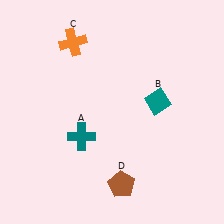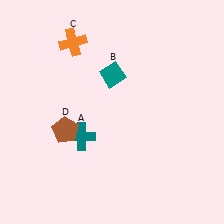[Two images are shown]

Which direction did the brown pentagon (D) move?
The brown pentagon (D) moved left.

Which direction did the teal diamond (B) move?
The teal diamond (B) moved left.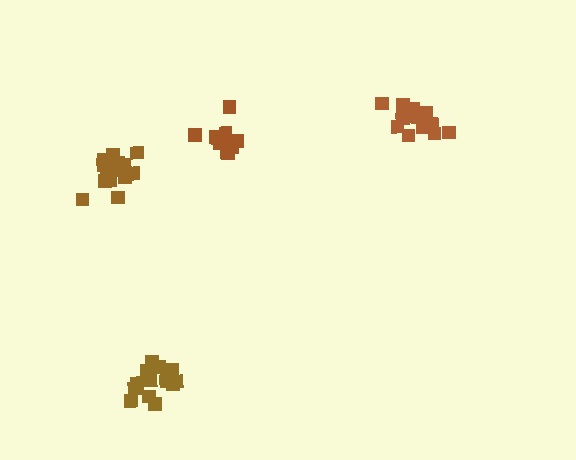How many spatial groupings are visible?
There are 4 spatial groupings.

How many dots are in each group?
Group 1: 16 dots, Group 2: 15 dots, Group 3: 13 dots, Group 4: 14 dots (58 total).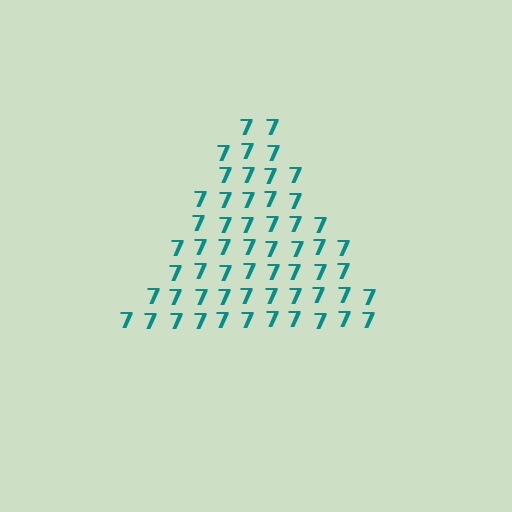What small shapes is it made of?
It is made of small digit 7's.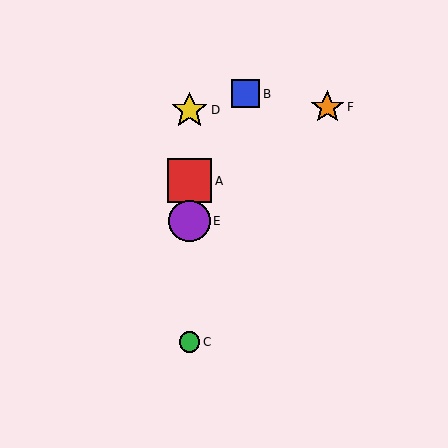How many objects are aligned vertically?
4 objects (A, C, D, E) are aligned vertically.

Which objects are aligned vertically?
Objects A, C, D, E are aligned vertically.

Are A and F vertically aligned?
No, A is at x≈190 and F is at x≈327.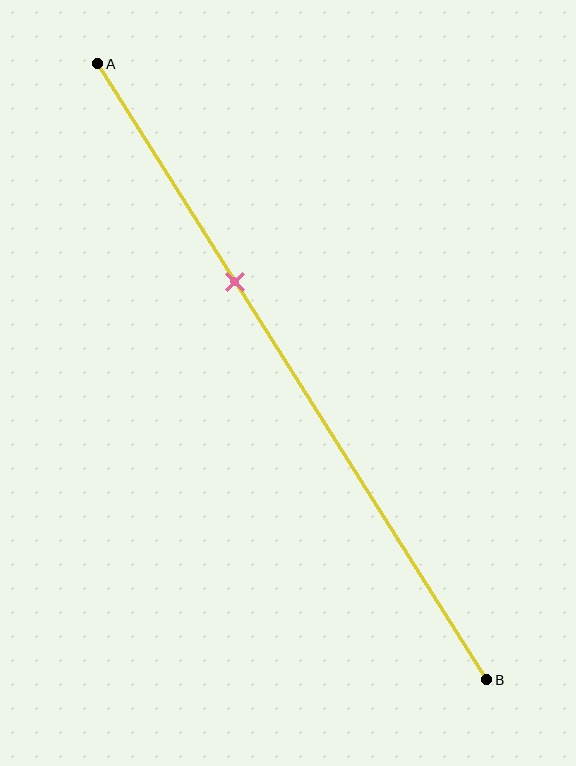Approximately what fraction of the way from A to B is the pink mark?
The pink mark is approximately 35% of the way from A to B.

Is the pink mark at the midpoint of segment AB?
No, the mark is at about 35% from A, not at the 50% midpoint.